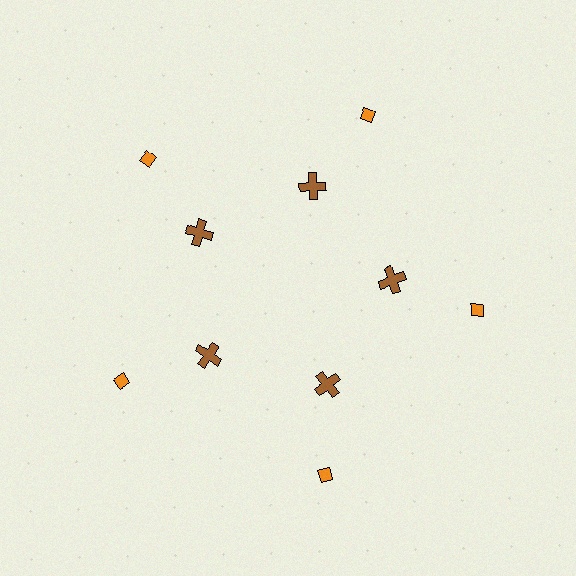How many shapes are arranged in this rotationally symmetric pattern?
There are 10 shapes, arranged in 5 groups of 2.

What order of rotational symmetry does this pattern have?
This pattern has 5-fold rotational symmetry.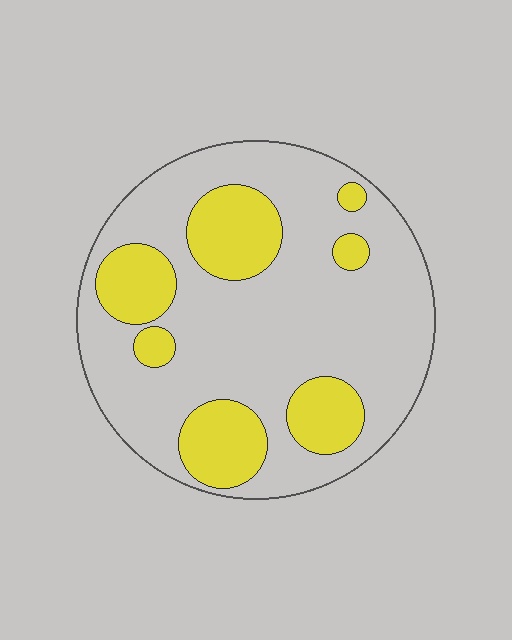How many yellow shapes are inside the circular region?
7.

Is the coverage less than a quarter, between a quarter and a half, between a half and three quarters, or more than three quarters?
Between a quarter and a half.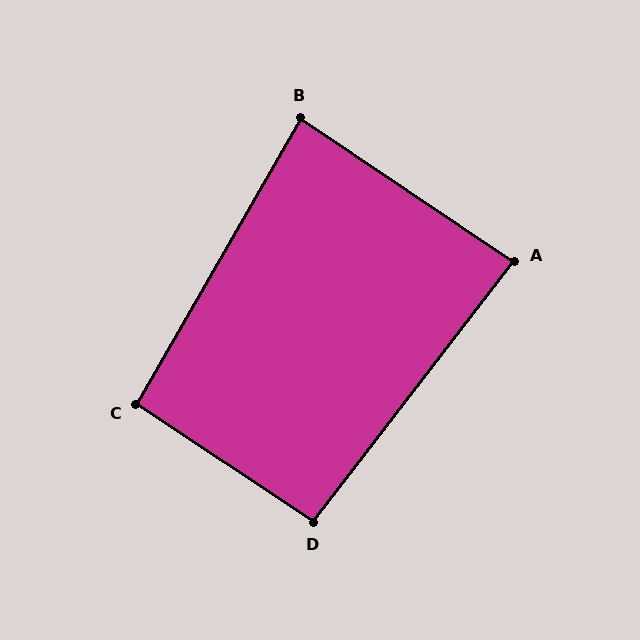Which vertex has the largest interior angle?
D, at approximately 94 degrees.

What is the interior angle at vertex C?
Approximately 94 degrees (approximately right).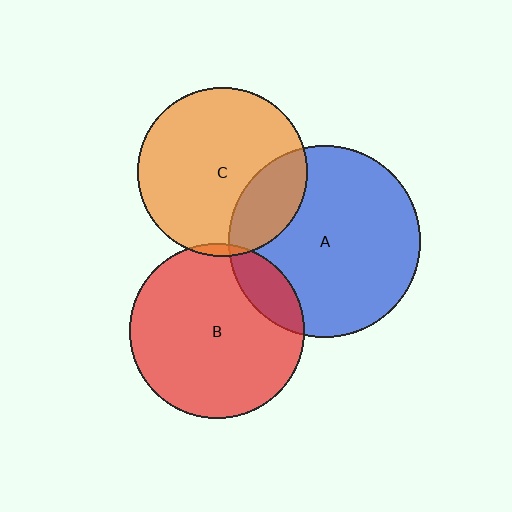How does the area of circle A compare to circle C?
Approximately 1.3 times.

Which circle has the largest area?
Circle A (blue).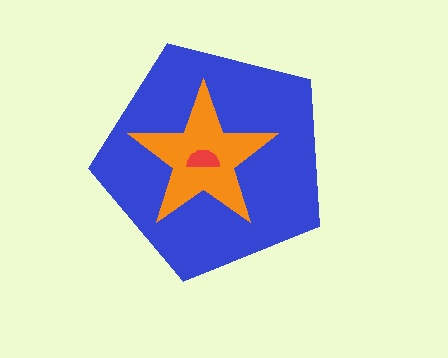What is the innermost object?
The red semicircle.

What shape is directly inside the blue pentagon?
The orange star.